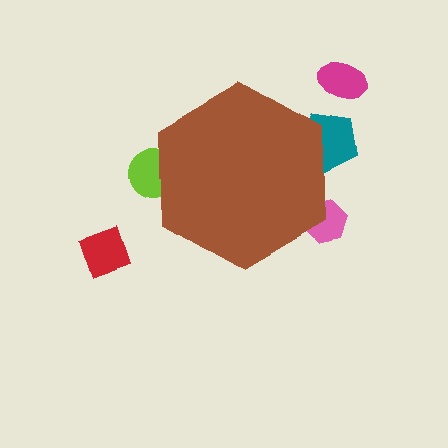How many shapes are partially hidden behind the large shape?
3 shapes are partially hidden.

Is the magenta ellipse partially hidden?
No, the magenta ellipse is fully visible.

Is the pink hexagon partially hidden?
Yes, the pink hexagon is partially hidden behind the brown hexagon.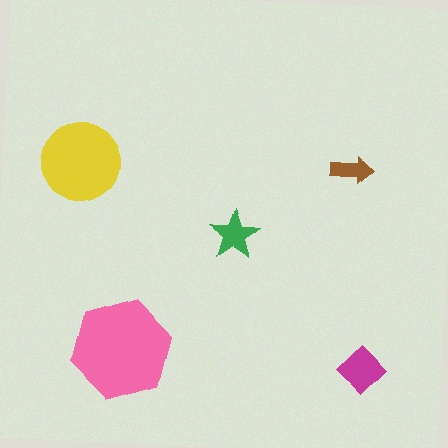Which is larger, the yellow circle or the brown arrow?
The yellow circle.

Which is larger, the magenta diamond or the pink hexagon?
The pink hexagon.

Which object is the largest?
The pink hexagon.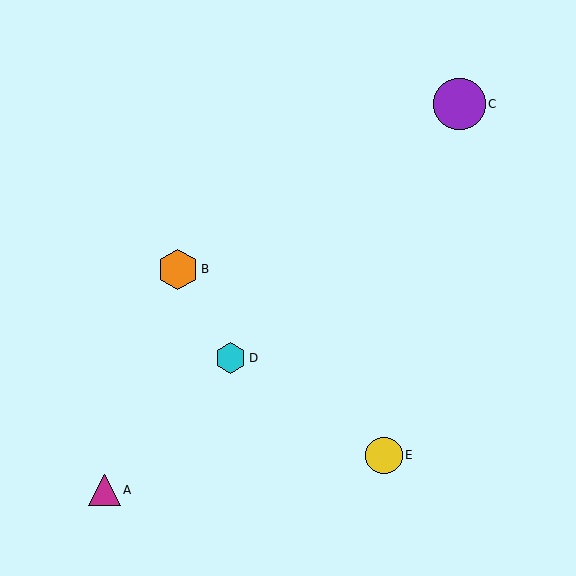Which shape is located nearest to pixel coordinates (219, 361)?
The cyan hexagon (labeled D) at (231, 358) is nearest to that location.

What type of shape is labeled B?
Shape B is an orange hexagon.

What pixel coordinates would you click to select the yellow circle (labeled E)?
Click at (384, 455) to select the yellow circle E.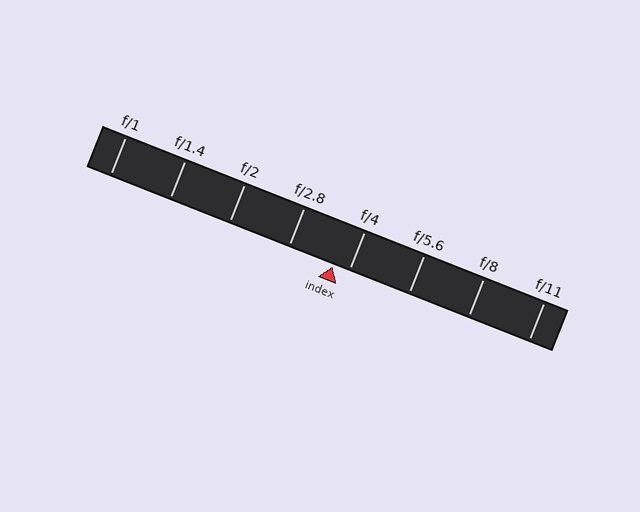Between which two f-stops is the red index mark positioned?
The index mark is between f/2.8 and f/4.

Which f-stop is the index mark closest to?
The index mark is closest to f/4.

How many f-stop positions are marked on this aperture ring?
There are 8 f-stop positions marked.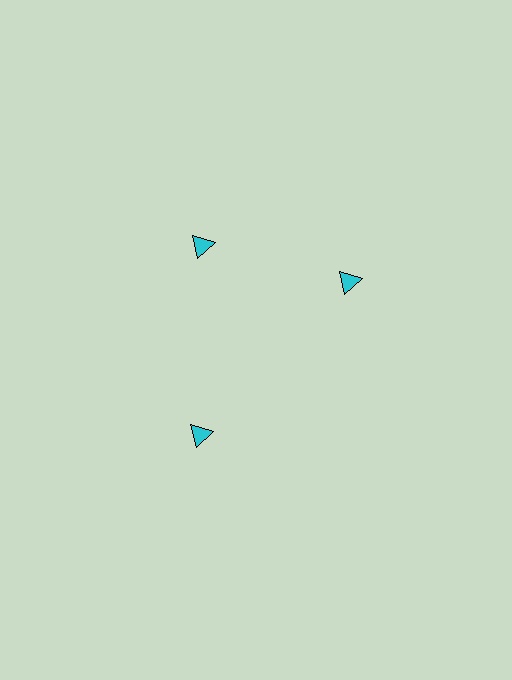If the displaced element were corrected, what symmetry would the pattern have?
It would have 3-fold rotational symmetry — the pattern would map onto itself every 120 degrees.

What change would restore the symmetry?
The symmetry would be restored by rotating it back into even spacing with its neighbors so that all 3 triangles sit at equal angles and equal distance from the center.